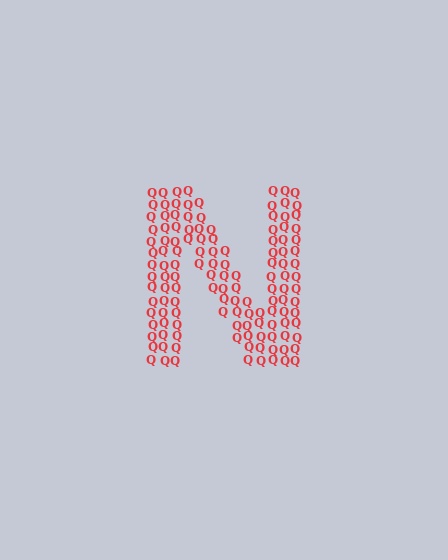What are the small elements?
The small elements are letter Q's.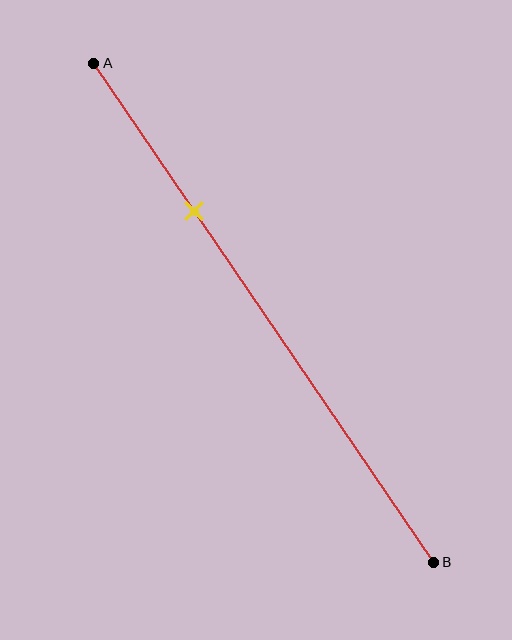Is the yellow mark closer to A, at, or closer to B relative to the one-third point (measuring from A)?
The yellow mark is closer to point A than the one-third point of segment AB.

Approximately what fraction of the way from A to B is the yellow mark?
The yellow mark is approximately 30% of the way from A to B.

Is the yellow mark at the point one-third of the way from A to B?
No, the mark is at about 30% from A, not at the 33% one-third point.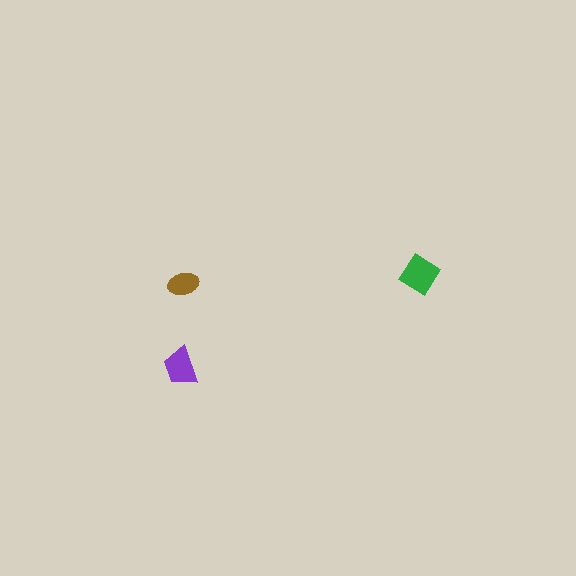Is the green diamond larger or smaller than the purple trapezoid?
Larger.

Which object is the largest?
The green diamond.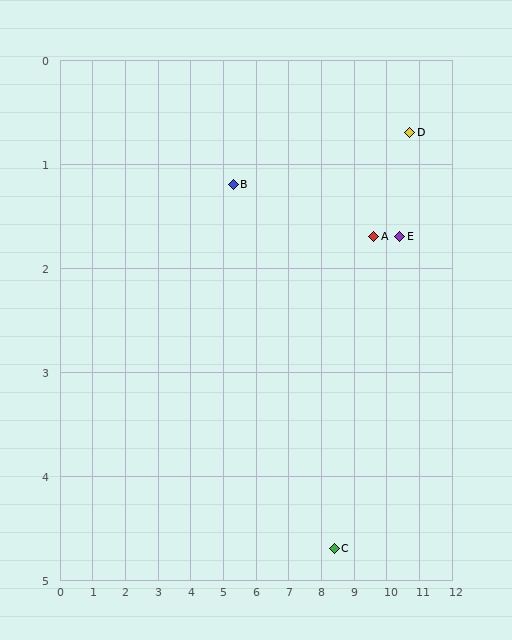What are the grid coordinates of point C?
Point C is at approximately (8.4, 4.7).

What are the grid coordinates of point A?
Point A is at approximately (9.6, 1.7).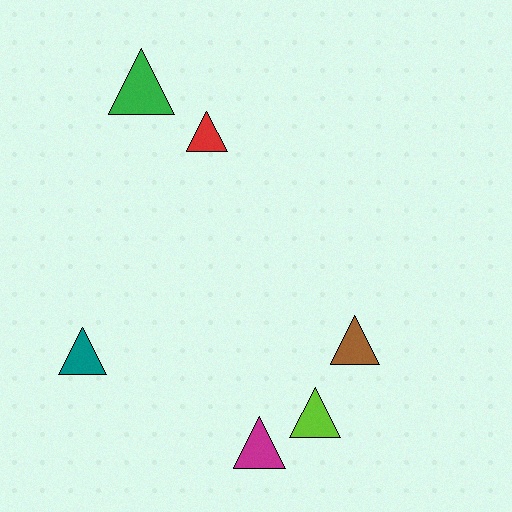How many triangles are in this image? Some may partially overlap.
There are 6 triangles.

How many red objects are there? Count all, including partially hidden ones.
There is 1 red object.